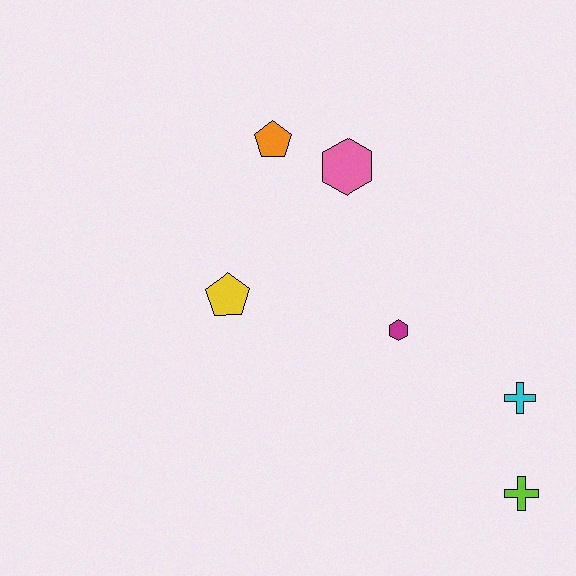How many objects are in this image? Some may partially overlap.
There are 6 objects.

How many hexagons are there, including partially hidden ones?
There are 2 hexagons.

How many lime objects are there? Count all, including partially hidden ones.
There is 1 lime object.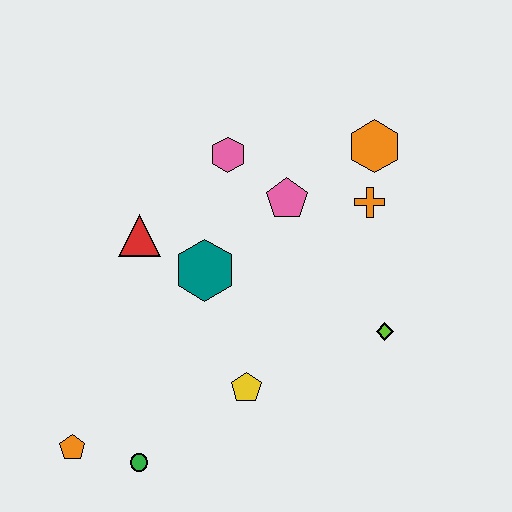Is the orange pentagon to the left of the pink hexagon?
Yes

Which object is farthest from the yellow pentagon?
The orange hexagon is farthest from the yellow pentagon.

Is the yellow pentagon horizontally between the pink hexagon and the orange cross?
Yes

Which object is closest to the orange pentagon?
The green circle is closest to the orange pentagon.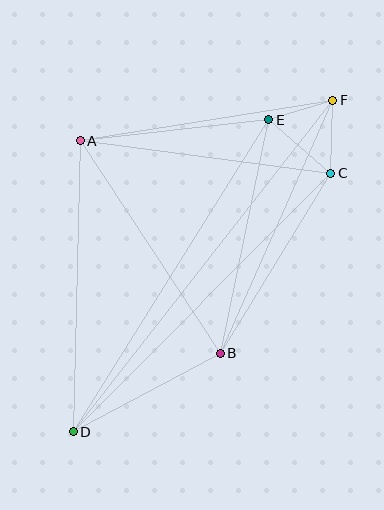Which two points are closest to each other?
Points E and F are closest to each other.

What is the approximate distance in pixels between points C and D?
The distance between C and D is approximately 365 pixels.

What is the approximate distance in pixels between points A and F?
The distance between A and F is approximately 256 pixels.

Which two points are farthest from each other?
Points D and F are farthest from each other.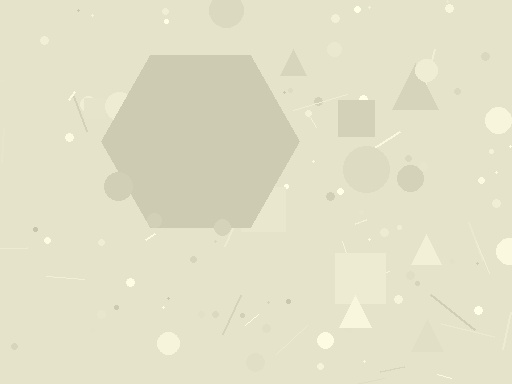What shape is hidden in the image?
A hexagon is hidden in the image.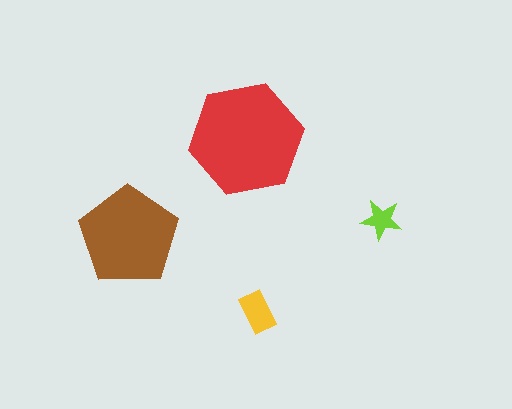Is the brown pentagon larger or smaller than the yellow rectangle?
Larger.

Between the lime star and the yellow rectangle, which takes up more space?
The yellow rectangle.